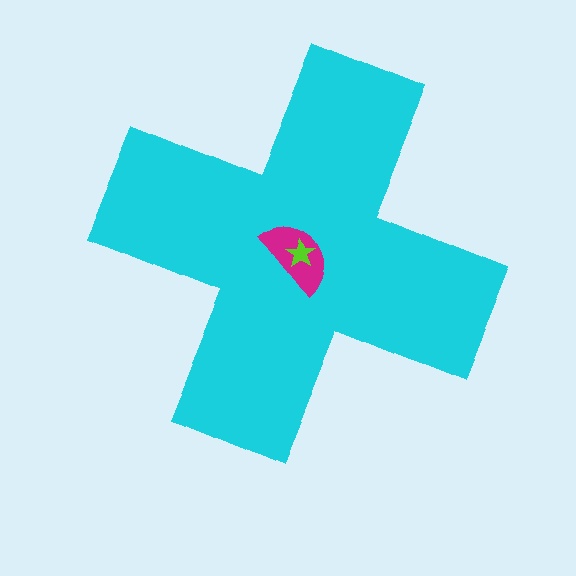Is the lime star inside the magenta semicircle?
Yes.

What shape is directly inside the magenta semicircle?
The lime star.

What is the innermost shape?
The lime star.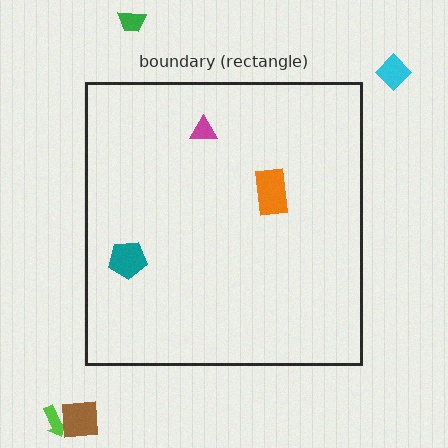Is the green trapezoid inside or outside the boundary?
Outside.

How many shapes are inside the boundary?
3 inside, 4 outside.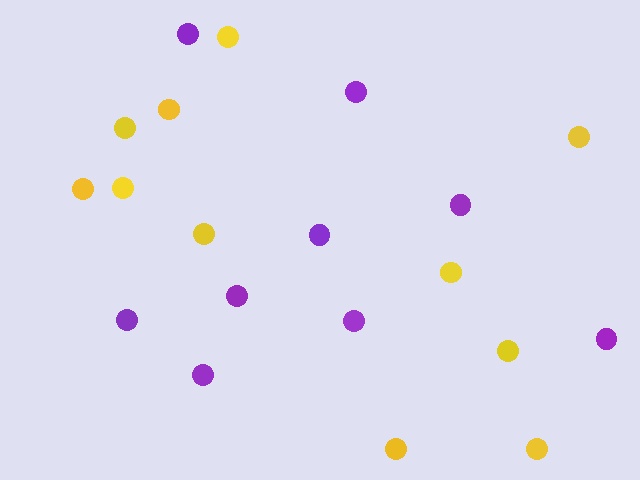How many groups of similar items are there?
There are 2 groups: one group of purple circles (9) and one group of yellow circles (11).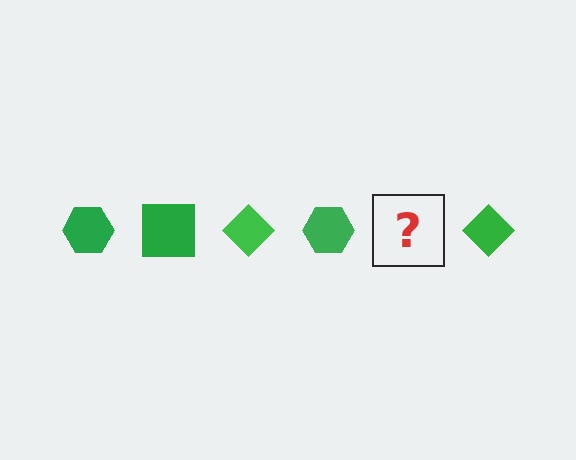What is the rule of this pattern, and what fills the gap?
The rule is that the pattern cycles through hexagon, square, diamond shapes in green. The gap should be filled with a green square.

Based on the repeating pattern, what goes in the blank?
The blank should be a green square.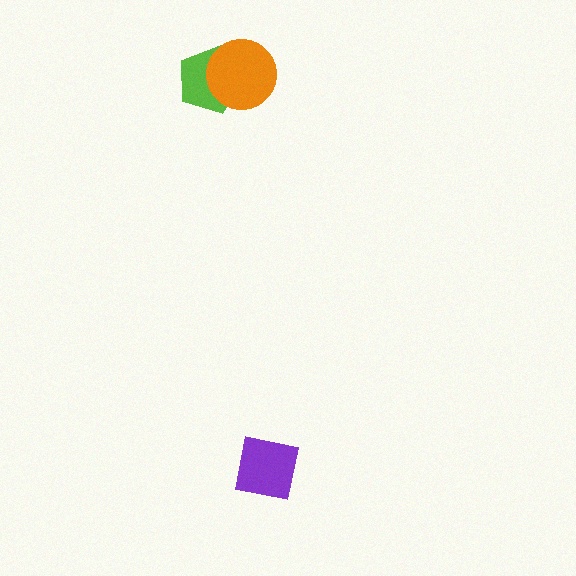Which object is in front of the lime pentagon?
The orange circle is in front of the lime pentagon.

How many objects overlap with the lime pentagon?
1 object overlaps with the lime pentagon.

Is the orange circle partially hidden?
No, no other shape covers it.